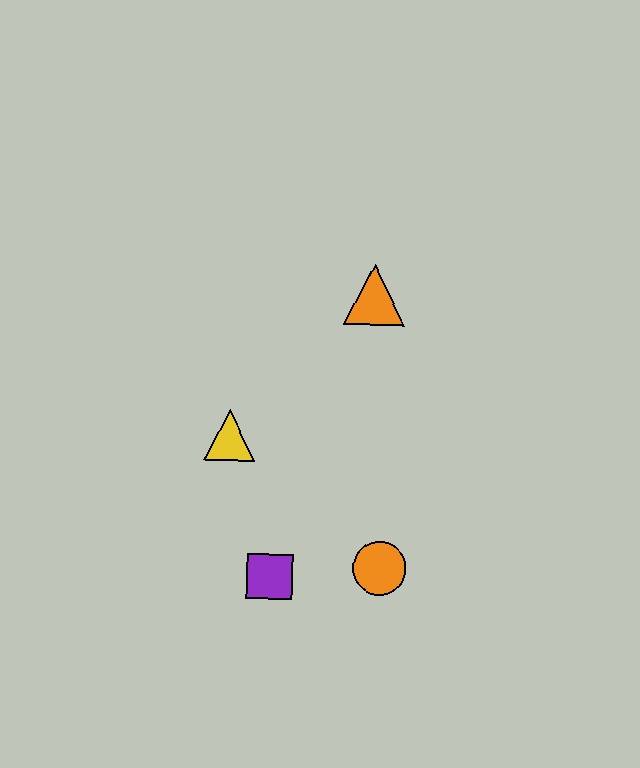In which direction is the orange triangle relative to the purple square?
The orange triangle is above the purple square.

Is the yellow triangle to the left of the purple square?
Yes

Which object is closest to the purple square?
The orange circle is closest to the purple square.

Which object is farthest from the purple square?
The orange triangle is farthest from the purple square.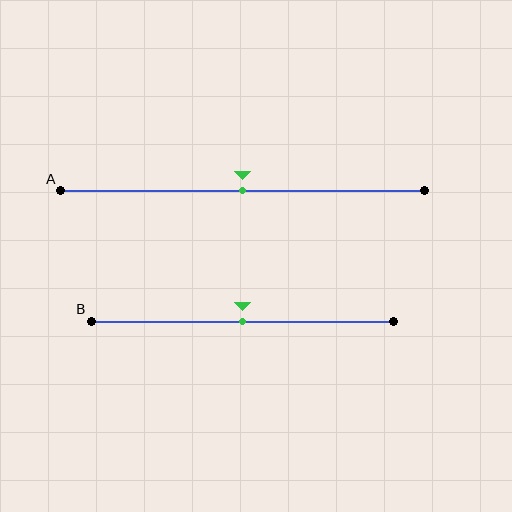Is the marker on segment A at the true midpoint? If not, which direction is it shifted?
Yes, the marker on segment A is at the true midpoint.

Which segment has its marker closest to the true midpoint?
Segment A has its marker closest to the true midpoint.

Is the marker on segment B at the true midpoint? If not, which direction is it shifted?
Yes, the marker on segment B is at the true midpoint.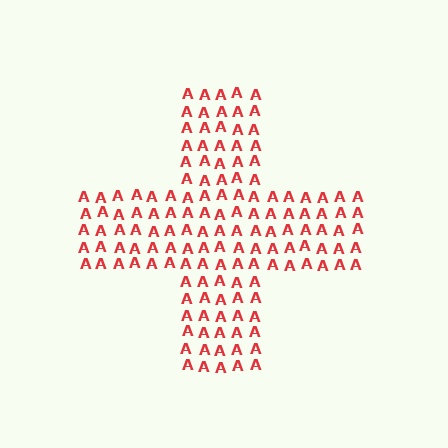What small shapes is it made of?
It is made of small letter A's.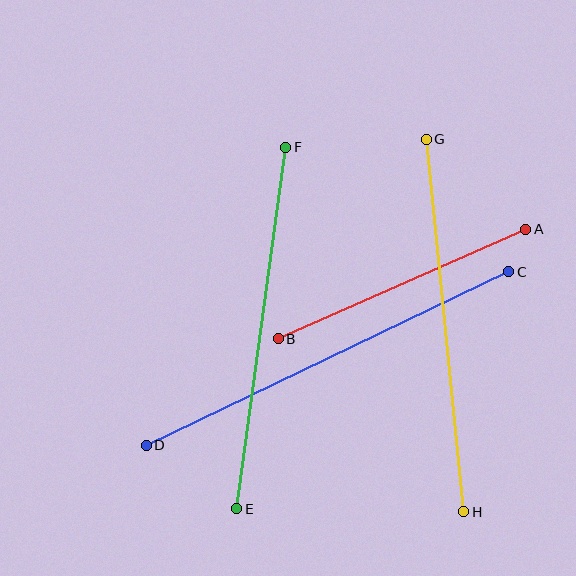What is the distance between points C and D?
The distance is approximately 402 pixels.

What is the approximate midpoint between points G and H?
The midpoint is at approximately (445, 325) pixels.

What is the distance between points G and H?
The distance is approximately 374 pixels.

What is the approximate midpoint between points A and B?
The midpoint is at approximately (402, 284) pixels.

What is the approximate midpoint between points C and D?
The midpoint is at approximately (328, 359) pixels.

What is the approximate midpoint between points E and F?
The midpoint is at approximately (261, 328) pixels.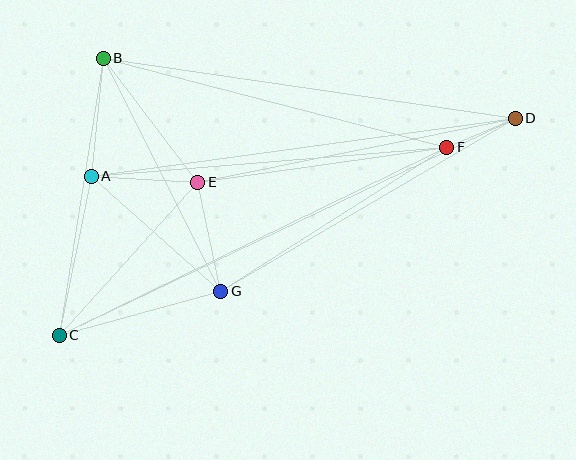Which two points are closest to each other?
Points D and F are closest to each other.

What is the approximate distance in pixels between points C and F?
The distance between C and F is approximately 431 pixels.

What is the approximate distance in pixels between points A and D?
The distance between A and D is approximately 428 pixels.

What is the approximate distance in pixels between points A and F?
The distance between A and F is approximately 357 pixels.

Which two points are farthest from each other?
Points C and D are farthest from each other.